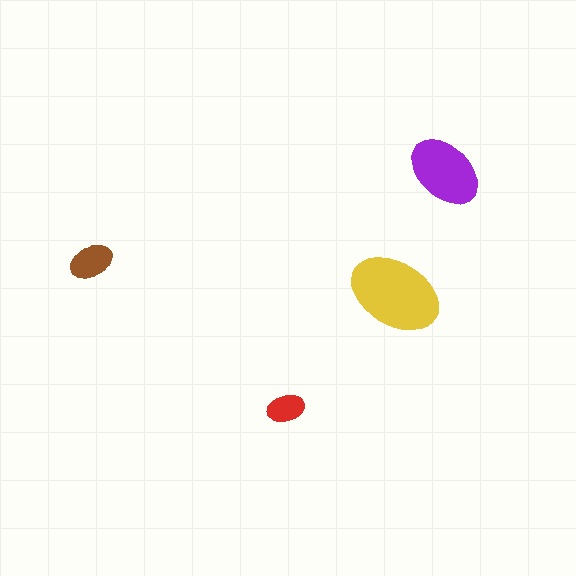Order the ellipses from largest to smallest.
the yellow one, the purple one, the brown one, the red one.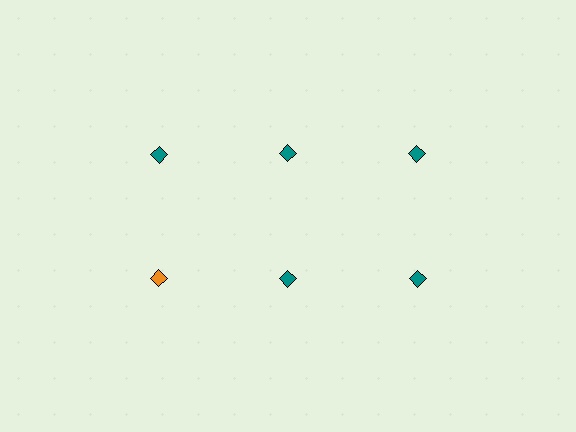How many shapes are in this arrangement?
There are 6 shapes arranged in a grid pattern.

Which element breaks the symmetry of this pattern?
The orange diamond in the second row, leftmost column breaks the symmetry. All other shapes are teal diamonds.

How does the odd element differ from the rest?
It has a different color: orange instead of teal.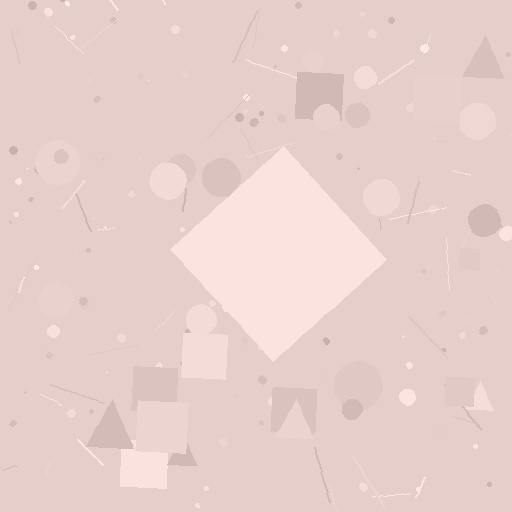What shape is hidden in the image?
A diamond is hidden in the image.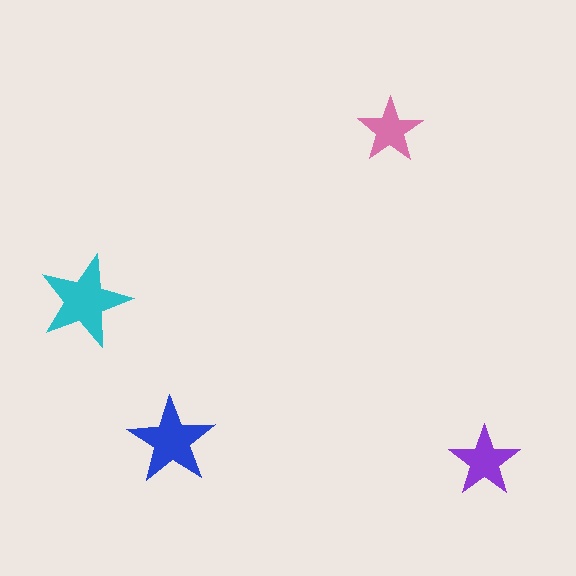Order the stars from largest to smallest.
the cyan one, the blue one, the purple one, the pink one.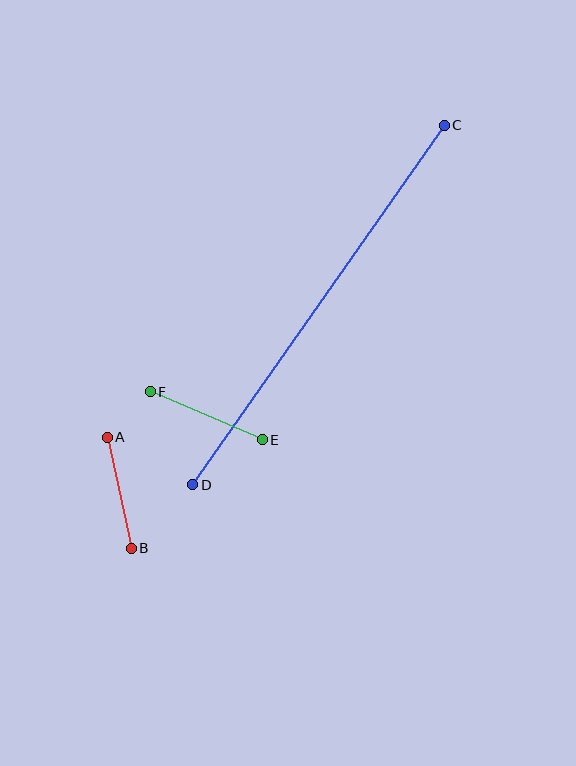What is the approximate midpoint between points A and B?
The midpoint is at approximately (119, 493) pixels.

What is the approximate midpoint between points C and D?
The midpoint is at approximately (319, 305) pixels.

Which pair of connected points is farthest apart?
Points C and D are farthest apart.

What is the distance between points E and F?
The distance is approximately 122 pixels.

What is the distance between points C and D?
The distance is approximately 438 pixels.